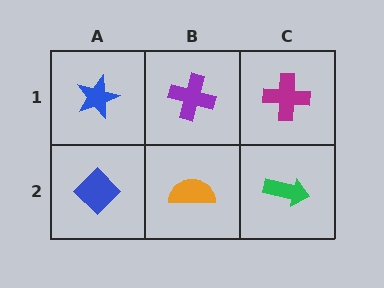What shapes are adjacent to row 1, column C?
A green arrow (row 2, column C), a purple cross (row 1, column B).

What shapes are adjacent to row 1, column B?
An orange semicircle (row 2, column B), a blue star (row 1, column A), a magenta cross (row 1, column C).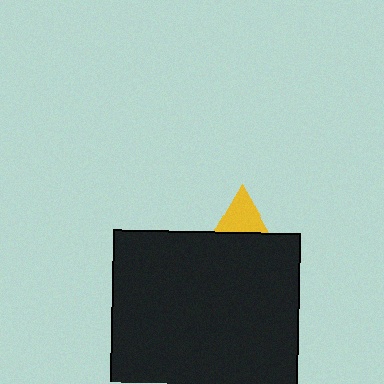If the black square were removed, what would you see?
You would see the complete yellow triangle.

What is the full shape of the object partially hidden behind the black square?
The partially hidden object is a yellow triangle.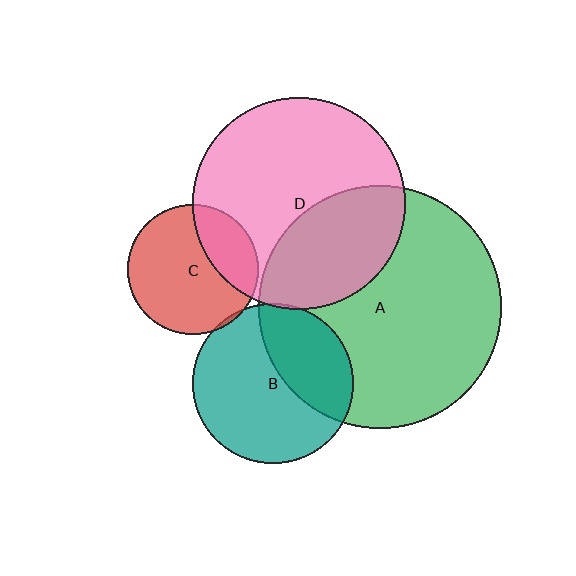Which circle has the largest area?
Circle A (green).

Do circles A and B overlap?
Yes.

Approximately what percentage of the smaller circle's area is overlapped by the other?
Approximately 35%.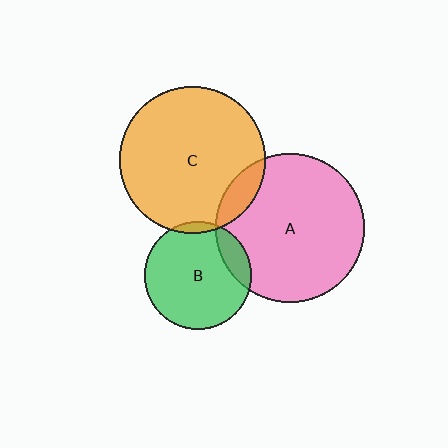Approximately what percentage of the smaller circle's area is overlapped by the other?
Approximately 10%.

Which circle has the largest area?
Circle A (pink).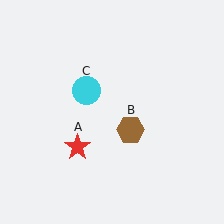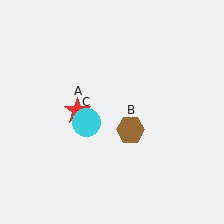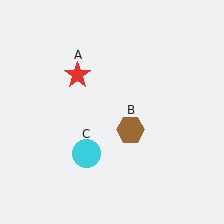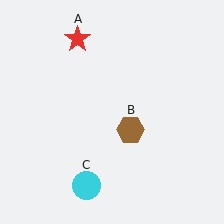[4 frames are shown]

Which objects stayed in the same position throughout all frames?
Brown hexagon (object B) remained stationary.